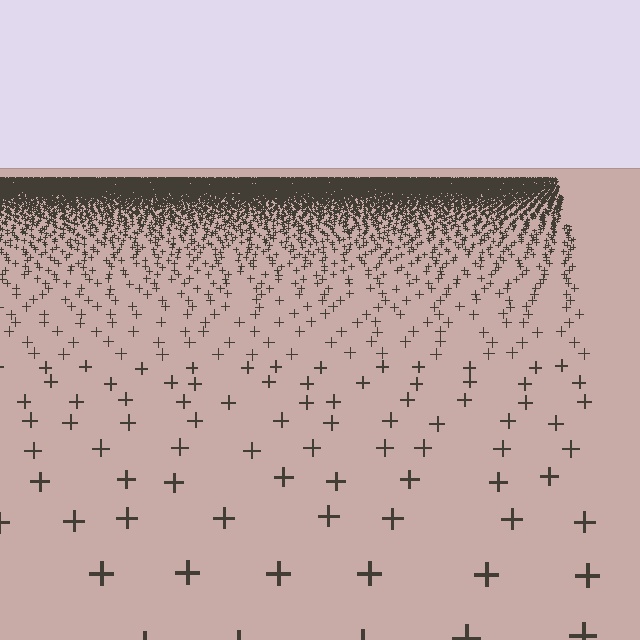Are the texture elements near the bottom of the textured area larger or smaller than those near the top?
Larger. Near the bottom, elements are closer to the viewer and appear at a bigger on-screen size.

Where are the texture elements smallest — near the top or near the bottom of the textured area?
Near the top.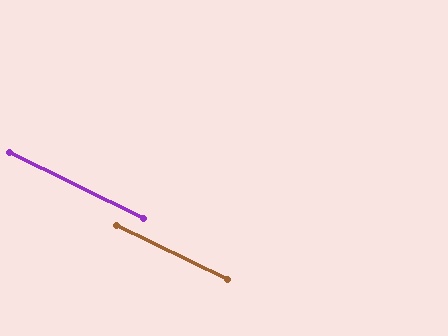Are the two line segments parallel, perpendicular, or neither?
Parallel — their directions differ by only 0.3°.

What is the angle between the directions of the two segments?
Approximately 0 degrees.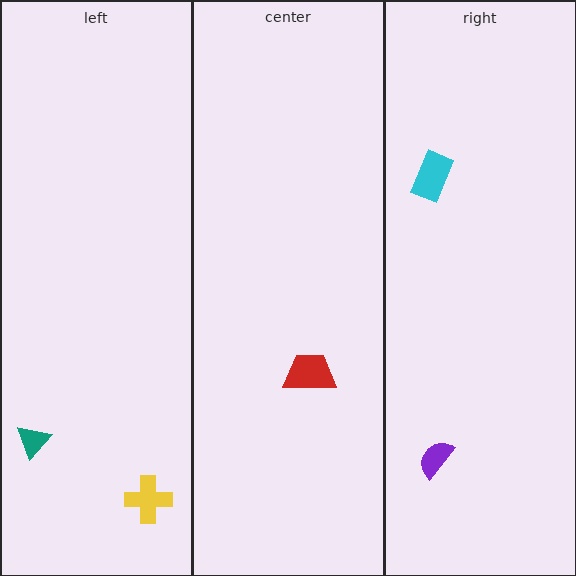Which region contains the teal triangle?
The left region.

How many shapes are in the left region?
2.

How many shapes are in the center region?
1.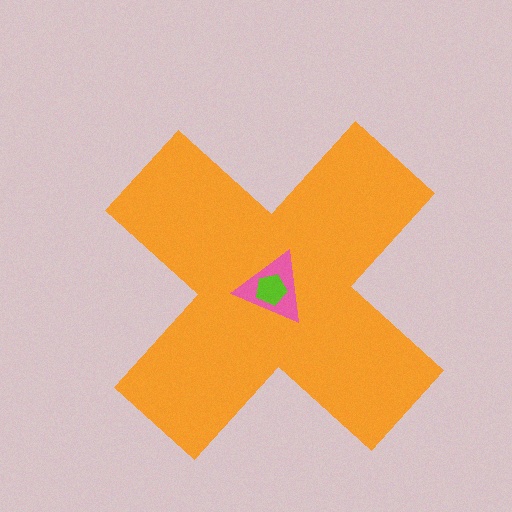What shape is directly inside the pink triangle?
The lime pentagon.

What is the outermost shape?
The orange cross.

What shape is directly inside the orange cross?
The pink triangle.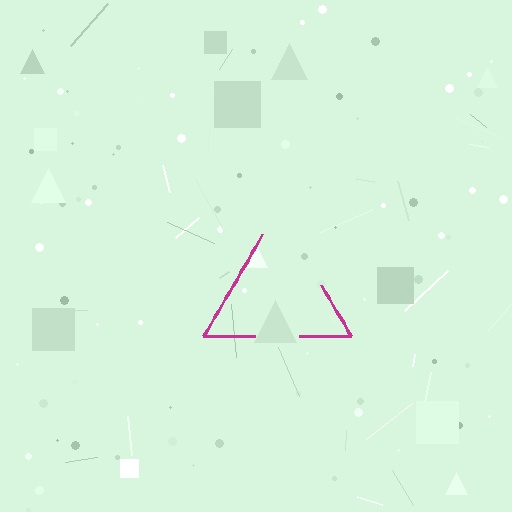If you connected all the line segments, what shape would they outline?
They would outline a triangle.